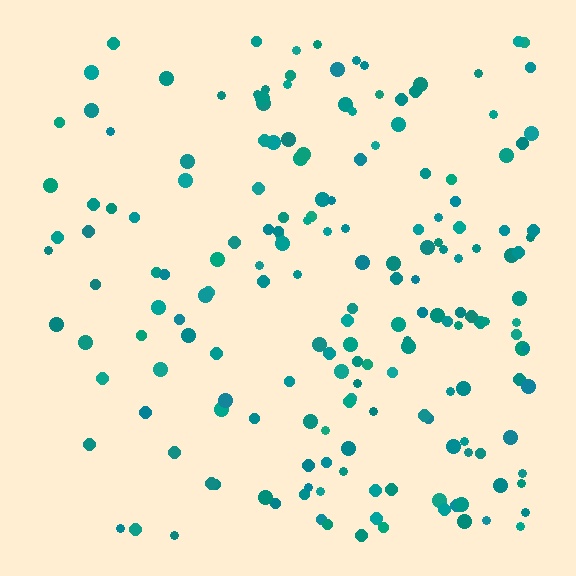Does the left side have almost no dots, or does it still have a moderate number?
Still a moderate number, just noticeably fewer than the right.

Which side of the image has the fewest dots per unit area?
The left.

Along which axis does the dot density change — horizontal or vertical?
Horizontal.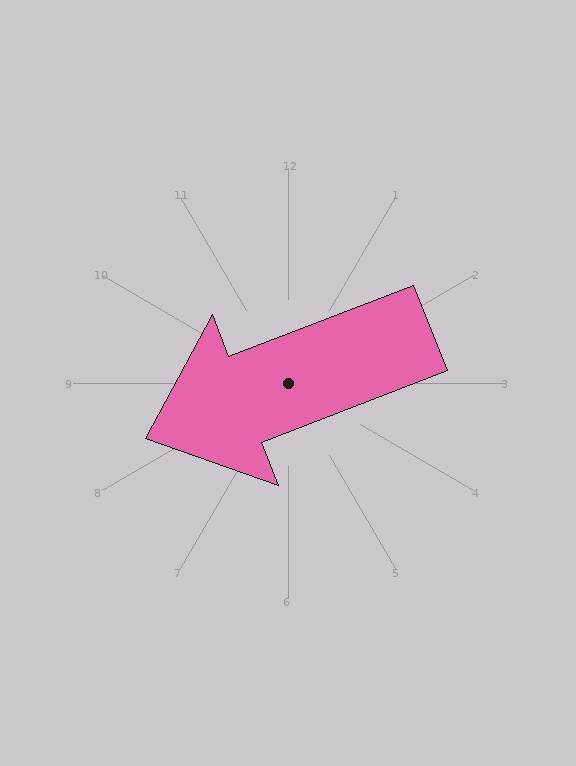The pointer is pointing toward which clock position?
Roughly 8 o'clock.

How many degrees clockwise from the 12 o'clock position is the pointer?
Approximately 249 degrees.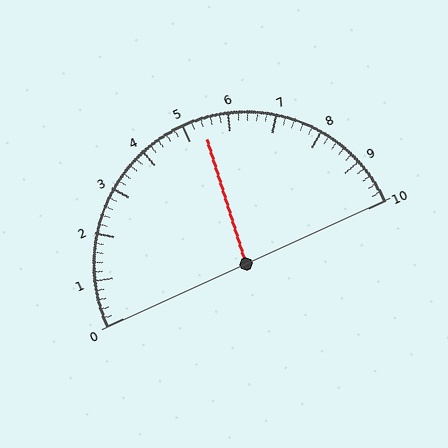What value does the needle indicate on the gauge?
The needle indicates approximately 5.4.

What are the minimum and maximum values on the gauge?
The gauge ranges from 0 to 10.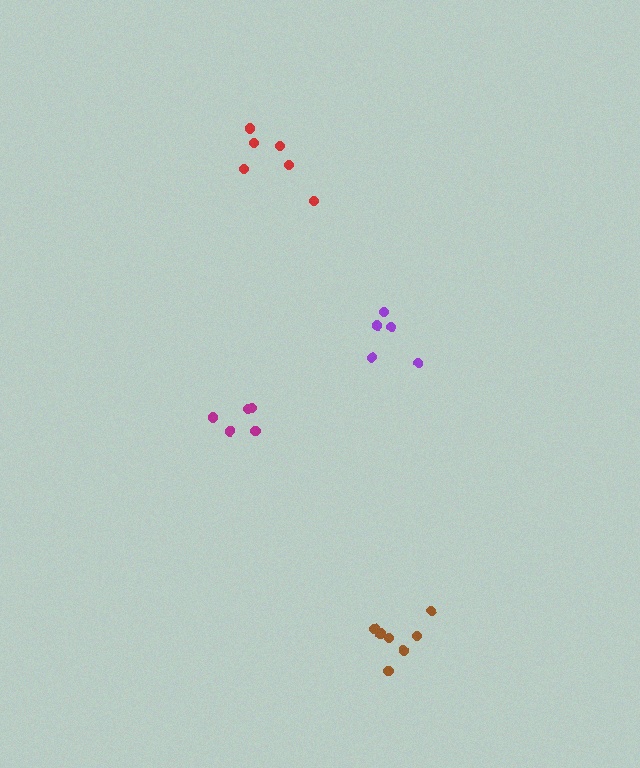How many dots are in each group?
Group 1: 7 dots, Group 2: 5 dots, Group 3: 5 dots, Group 4: 6 dots (23 total).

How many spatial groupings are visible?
There are 4 spatial groupings.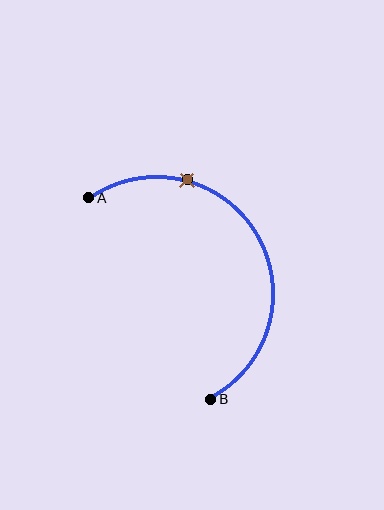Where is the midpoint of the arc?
The arc midpoint is the point on the curve farthest from the straight line joining A and B. It sits to the right of that line.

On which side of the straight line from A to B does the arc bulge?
The arc bulges to the right of the straight line connecting A and B.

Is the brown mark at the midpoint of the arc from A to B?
No. The brown mark lies on the arc but is closer to endpoint A. The arc midpoint would be at the point on the curve equidistant along the arc from both A and B.